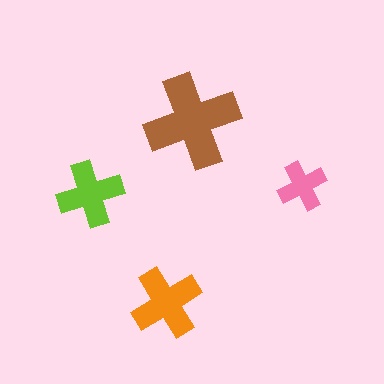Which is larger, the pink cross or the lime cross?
The lime one.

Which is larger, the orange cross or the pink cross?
The orange one.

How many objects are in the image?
There are 4 objects in the image.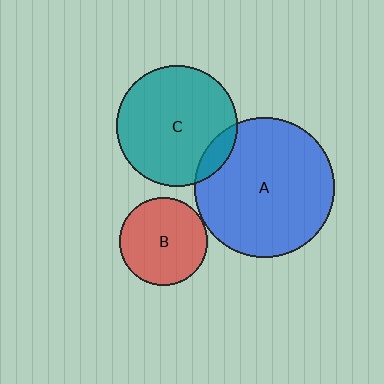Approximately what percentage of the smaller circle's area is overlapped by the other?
Approximately 10%.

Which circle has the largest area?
Circle A (blue).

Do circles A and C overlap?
Yes.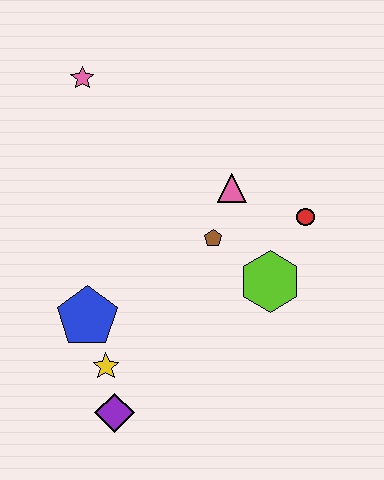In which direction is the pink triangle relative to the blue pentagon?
The pink triangle is to the right of the blue pentagon.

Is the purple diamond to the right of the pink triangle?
No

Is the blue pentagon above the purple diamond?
Yes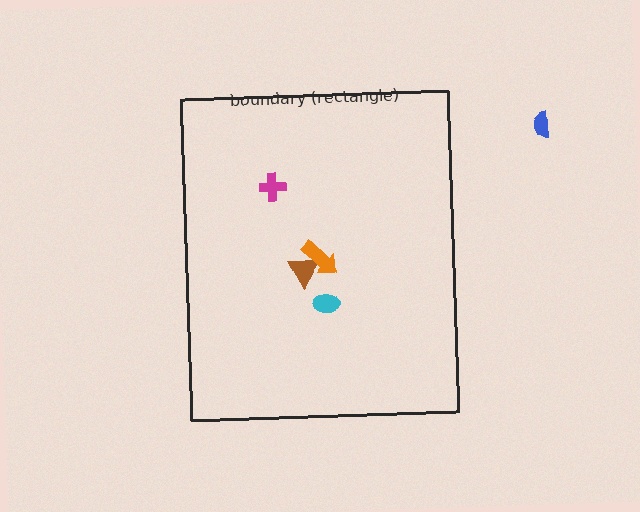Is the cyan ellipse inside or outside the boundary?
Inside.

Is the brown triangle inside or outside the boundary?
Inside.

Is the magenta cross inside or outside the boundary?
Inside.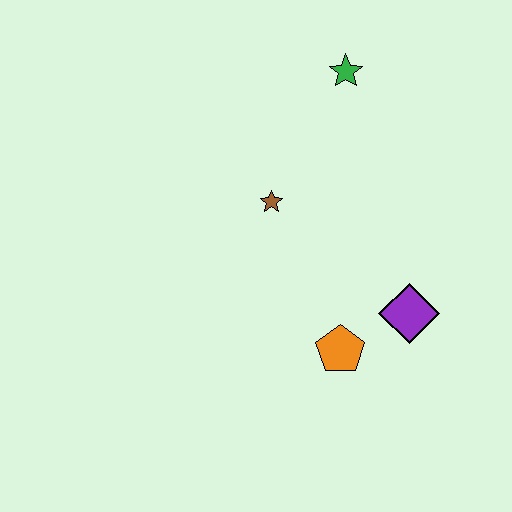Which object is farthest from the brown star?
The purple diamond is farthest from the brown star.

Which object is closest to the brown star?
The green star is closest to the brown star.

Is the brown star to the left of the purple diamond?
Yes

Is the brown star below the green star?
Yes